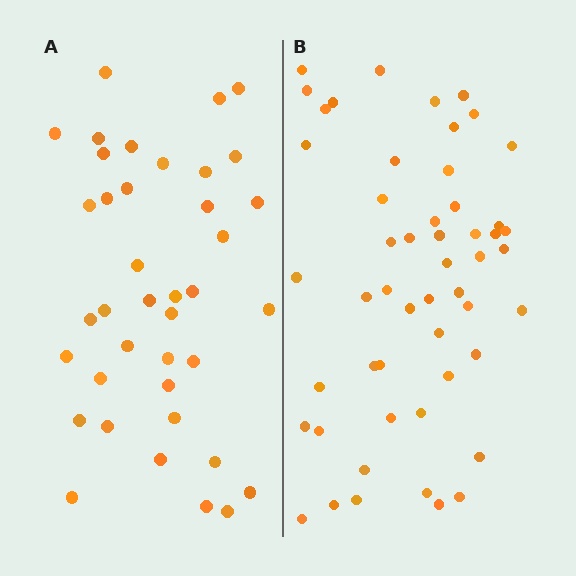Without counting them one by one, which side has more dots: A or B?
Region B (the right region) has more dots.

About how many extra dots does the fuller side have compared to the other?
Region B has approximately 15 more dots than region A.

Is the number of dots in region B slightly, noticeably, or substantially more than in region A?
Region B has noticeably more, but not dramatically so. The ratio is roughly 1.3 to 1.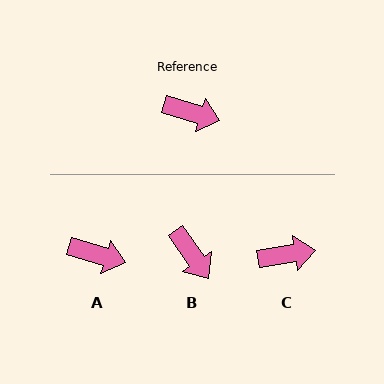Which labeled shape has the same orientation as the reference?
A.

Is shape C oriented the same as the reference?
No, it is off by about 25 degrees.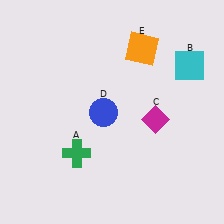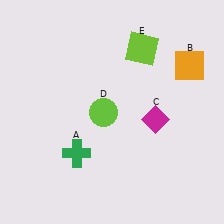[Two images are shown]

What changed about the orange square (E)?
In Image 1, E is orange. In Image 2, it changed to lime.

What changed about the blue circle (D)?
In Image 1, D is blue. In Image 2, it changed to lime.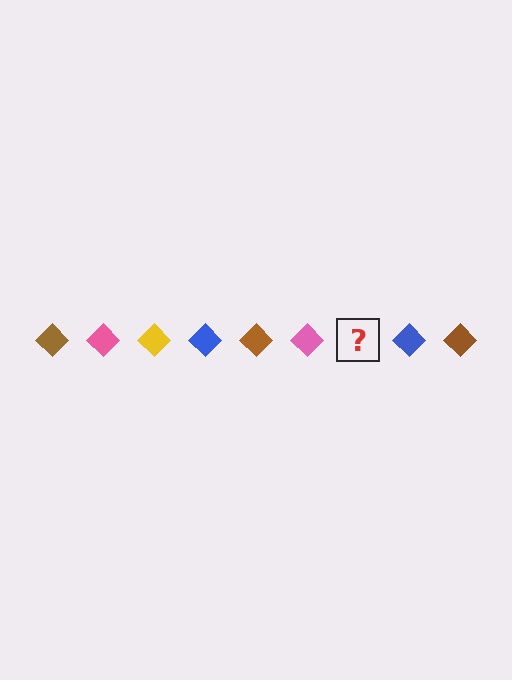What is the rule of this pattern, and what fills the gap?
The rule is that the pattern cycles through brown, pink, yellow, blue diamonds. The gap should be filled with a yellow diamond.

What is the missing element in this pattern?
The missing element is a yellow diamond.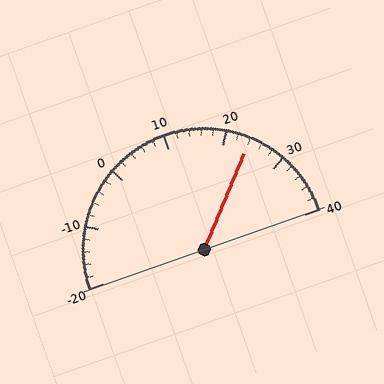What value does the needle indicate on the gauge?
The needle indicates approximately 24.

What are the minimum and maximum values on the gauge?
The gauge ranges from -20 to 40.